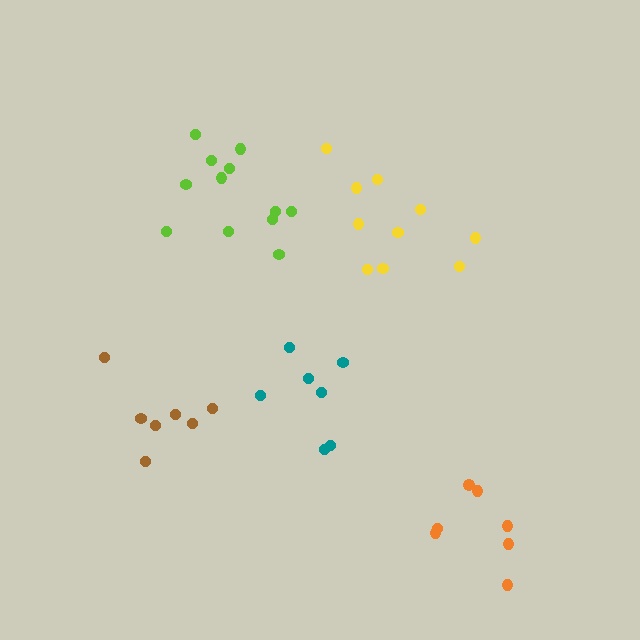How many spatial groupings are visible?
There are 5 spatial groupings.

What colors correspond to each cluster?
The clusters are colored: lime, teal, brown, orange, yellow.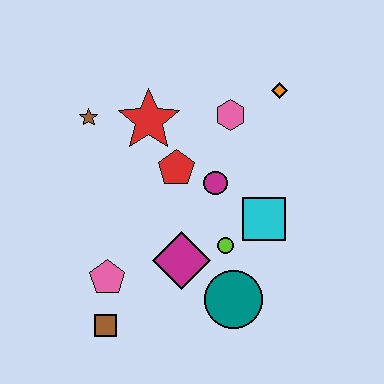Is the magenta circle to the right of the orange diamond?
No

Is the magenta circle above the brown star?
No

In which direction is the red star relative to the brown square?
The red star is above the brown square.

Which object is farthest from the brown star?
The teal circle is farthest from the brown star.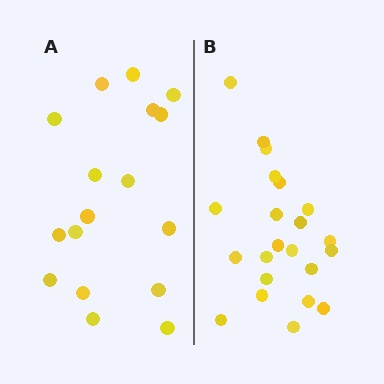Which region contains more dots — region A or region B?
Region B (the right region) has more dots.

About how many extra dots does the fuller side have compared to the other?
Region B has about 5 more dots than region A.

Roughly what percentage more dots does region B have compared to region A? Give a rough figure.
About 30% more.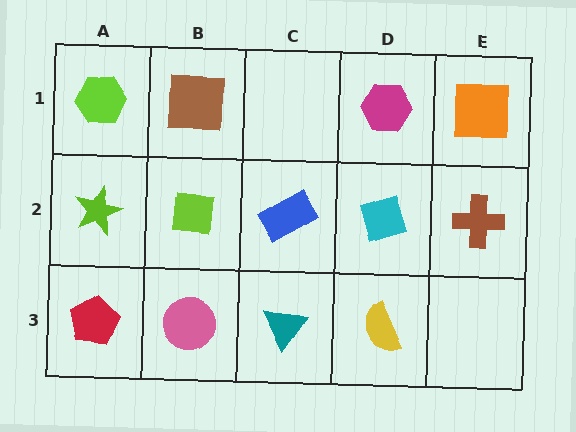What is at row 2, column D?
A cyan diamond.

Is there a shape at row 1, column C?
No, that cell is empty.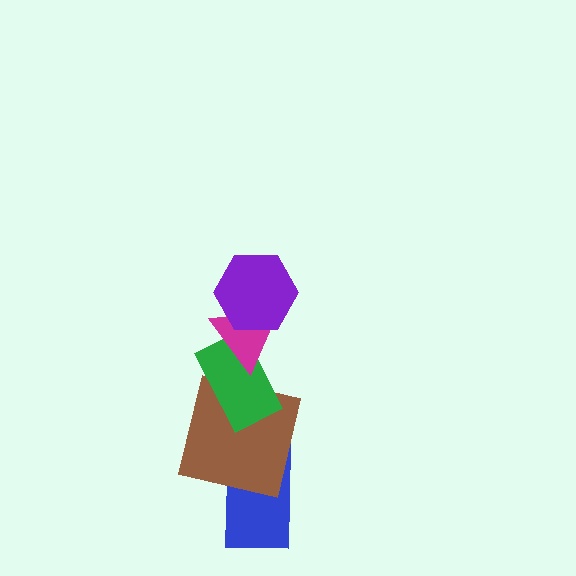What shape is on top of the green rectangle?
The magenta triangle is on top of the green rectangle.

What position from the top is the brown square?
The brown square is 4th from the top.